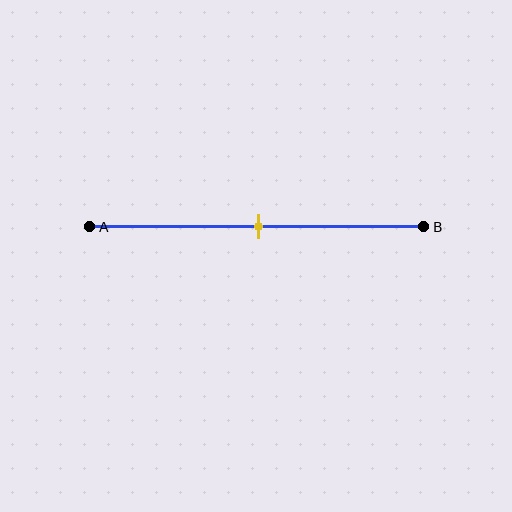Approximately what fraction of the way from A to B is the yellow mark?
The yellow mark is approximately 50% of the way from A to B.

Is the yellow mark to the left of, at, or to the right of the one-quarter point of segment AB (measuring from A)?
The yellow mark is to the right of the one-quarter point of segment AB.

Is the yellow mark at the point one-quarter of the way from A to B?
No, the mark is at about 50% from A, not at the 25% one-quarter point.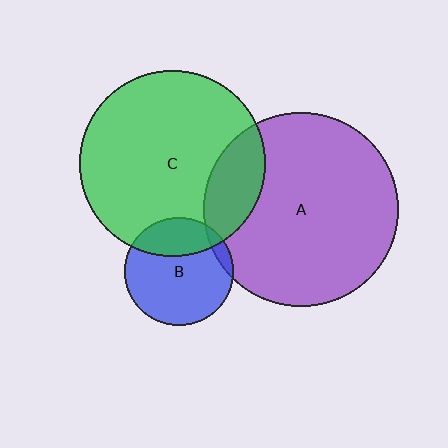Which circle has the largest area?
Circle A (purple).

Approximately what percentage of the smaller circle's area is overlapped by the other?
Approximately 30%.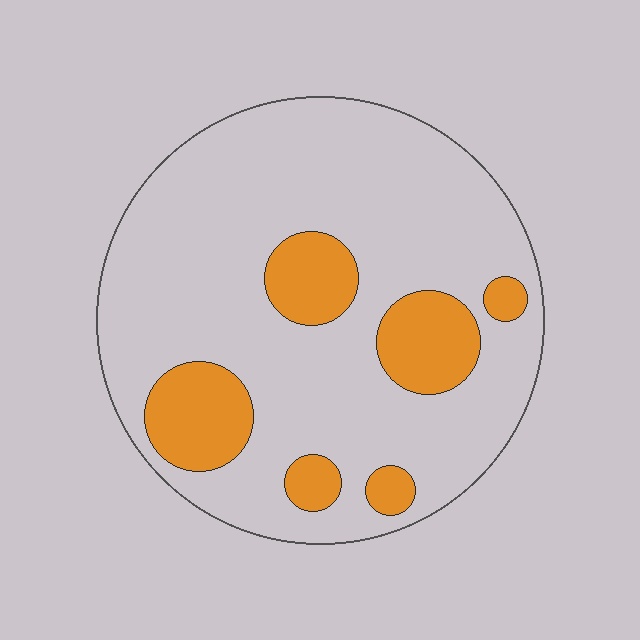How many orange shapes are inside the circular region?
6.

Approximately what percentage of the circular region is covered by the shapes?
Approximately 20%.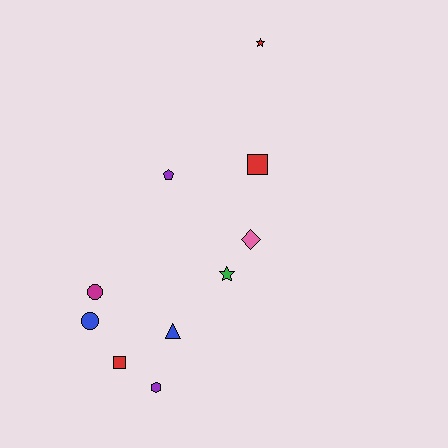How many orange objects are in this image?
There are no orange objects.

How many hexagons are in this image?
There is 1 hexagon.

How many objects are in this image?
There are 10 objects.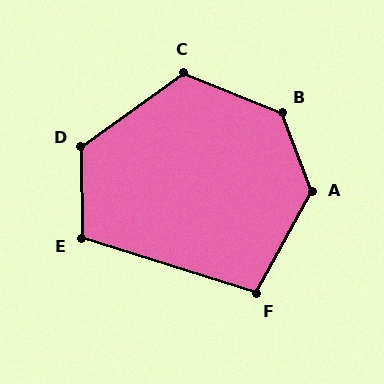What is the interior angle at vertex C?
Approximately 122 degrees (obtuse).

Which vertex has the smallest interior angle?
F, at approximately 101 degrees.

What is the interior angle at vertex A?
Approximately 131 degrees (obtuse).